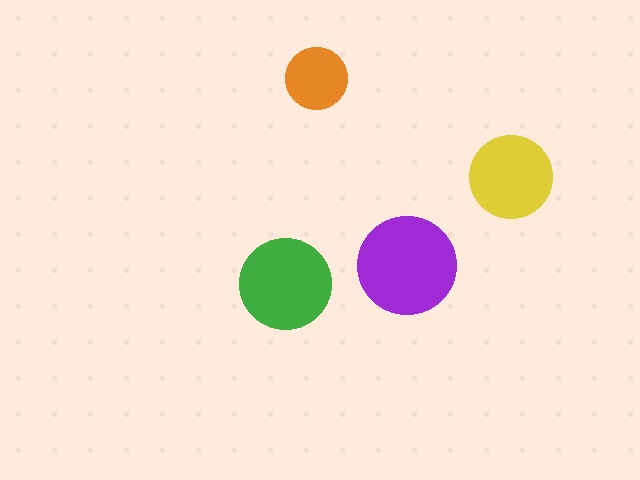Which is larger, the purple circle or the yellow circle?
The purple one.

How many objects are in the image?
There are 4 objects in the image.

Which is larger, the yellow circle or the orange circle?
The yellow one.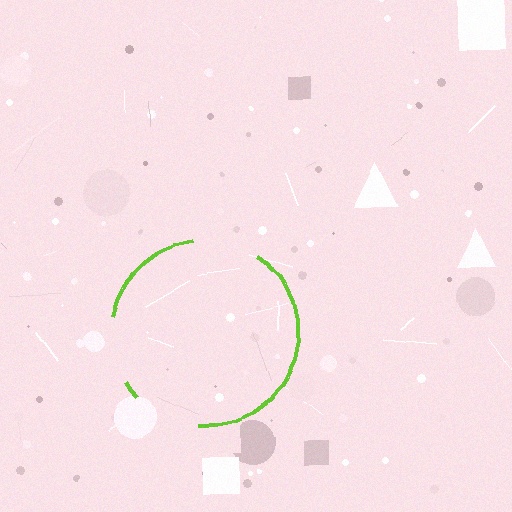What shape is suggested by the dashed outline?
The dashed outline suggests a circle.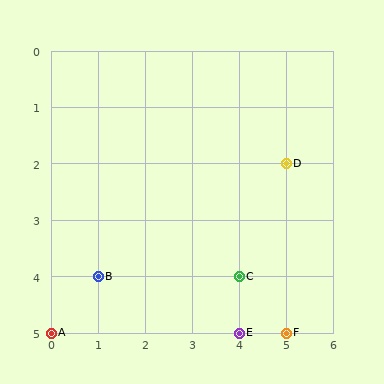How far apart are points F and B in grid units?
Points F and B are 4 columns and 1 row apart (about 4.1 grid units diagonally).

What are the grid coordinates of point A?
Point A is at grid coordinates (0, 5).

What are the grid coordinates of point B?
Point B is at grid coordinates (1, 4).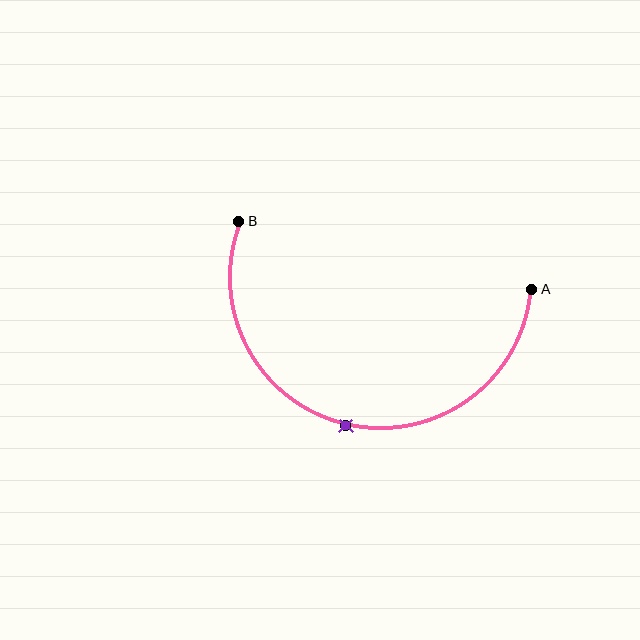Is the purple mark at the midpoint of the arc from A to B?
Yes. The purple mark lies on the arc at equal arc-length from both A and B — it is the arc midpoint.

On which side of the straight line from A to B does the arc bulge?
The arc bulges below the straight line connecting A and B.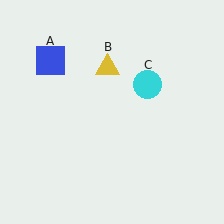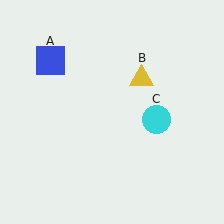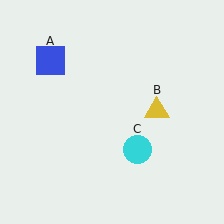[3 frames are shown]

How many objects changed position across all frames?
2 objects changed position: yellow triangle (object B), cyan circle (object C).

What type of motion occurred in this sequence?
The yellow triangle (object B), cyan circle (object C) rotated clockwise around the center of the scene.